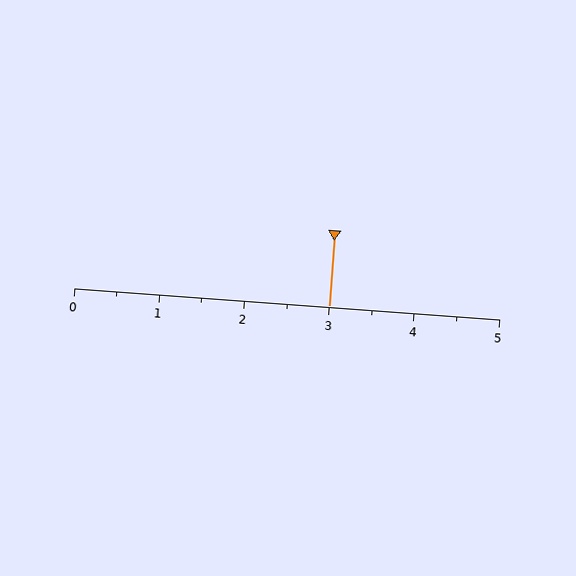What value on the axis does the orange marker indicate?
The marker indicates approximately 3.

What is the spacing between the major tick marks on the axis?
The major ticks are spaced 1 apart.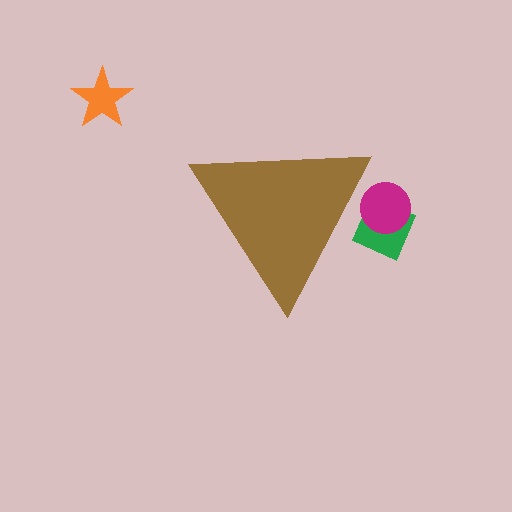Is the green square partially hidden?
Yes, the green square is partially hidden behind the brown triangle.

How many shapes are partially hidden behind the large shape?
2 shapes are partially hidden.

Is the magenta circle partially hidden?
Yes, the magenta circle is partially hidden behind the brown triangle.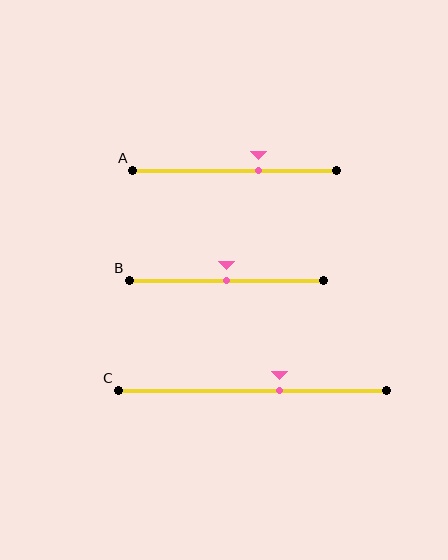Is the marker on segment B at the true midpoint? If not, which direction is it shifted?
Yes, the marker on segment B is at the true midpoint.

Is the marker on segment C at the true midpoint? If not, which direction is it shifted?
No, the marker on segment C is shifted to the right by about 10% of the segment length.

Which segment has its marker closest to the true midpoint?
Segment B has its marker closest to the true midpoint.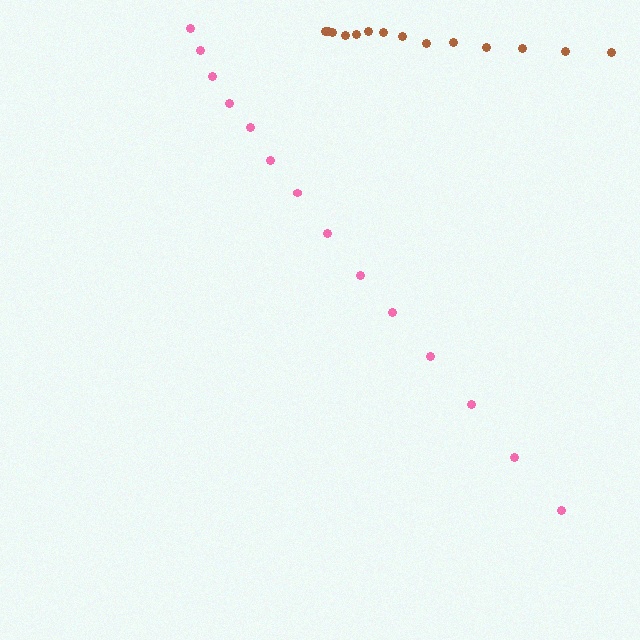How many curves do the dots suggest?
There are 2 distinct paths.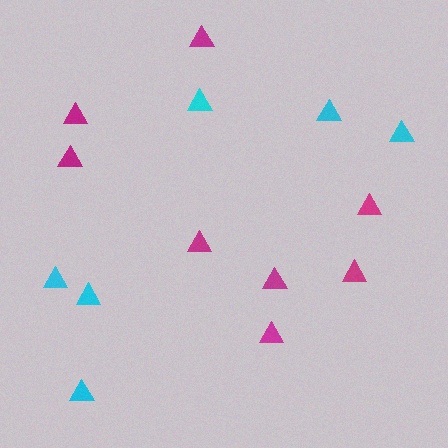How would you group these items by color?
There are 2 groups: one group of magenta triangles (8) and one group of cyan triangles (6).